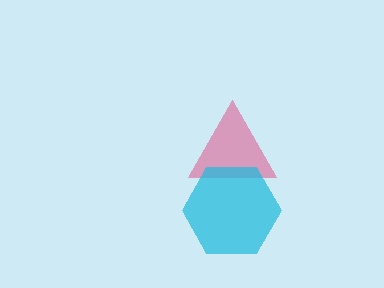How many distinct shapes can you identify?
There are 2 distinct shapes: a pink triangle, a cyan hexagon.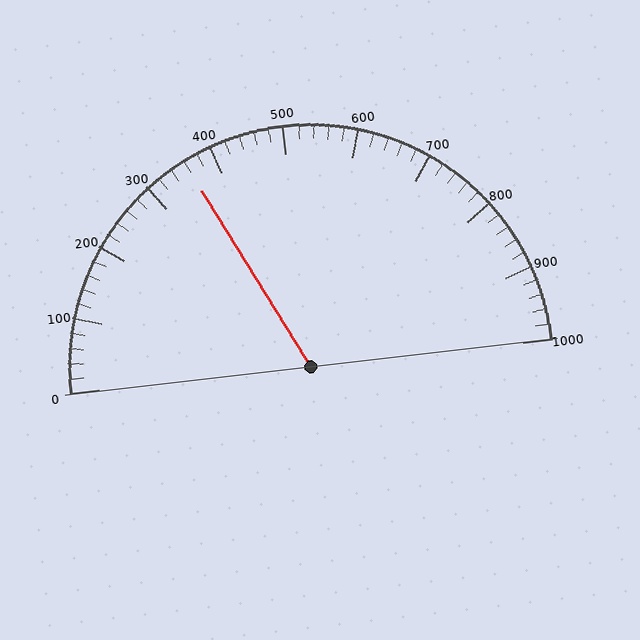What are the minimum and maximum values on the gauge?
The gauge ranges from 0 to 1000.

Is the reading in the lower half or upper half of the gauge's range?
The reading is in the lower half of the range (0 to 1000).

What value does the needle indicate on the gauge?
The needle indicates approximately 360.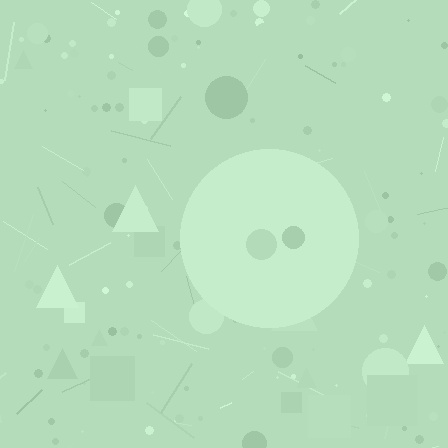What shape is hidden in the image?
A circle is hidden in the image.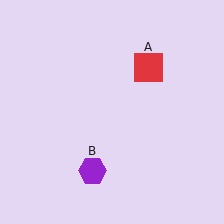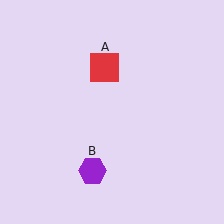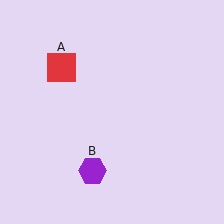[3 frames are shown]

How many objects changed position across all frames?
1 object changed position: red square (object A).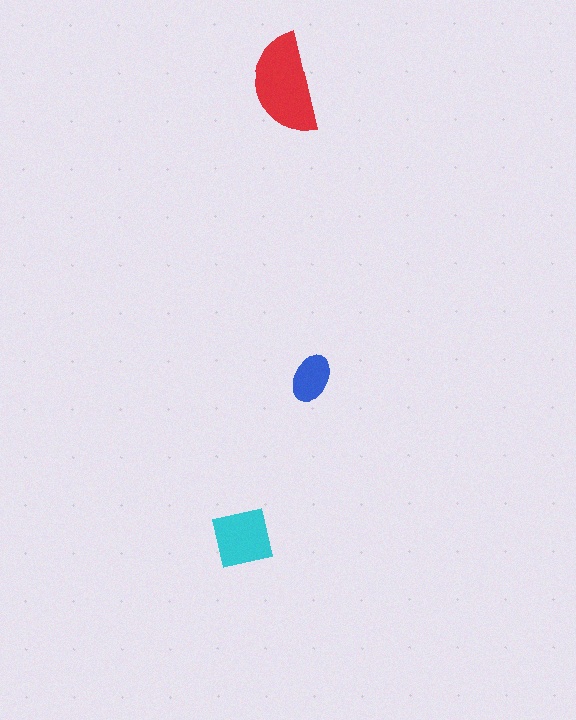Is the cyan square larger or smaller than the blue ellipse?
Larger.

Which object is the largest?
The red semicircle.